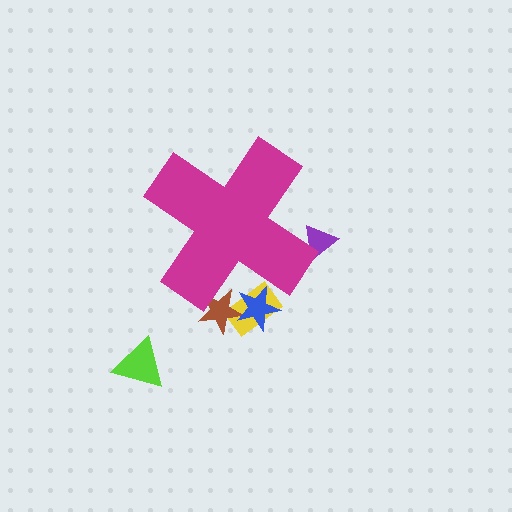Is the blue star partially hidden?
Yes, the blue star is partially hidden behind the magenta cross.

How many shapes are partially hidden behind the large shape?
4 shapes are partially hidden.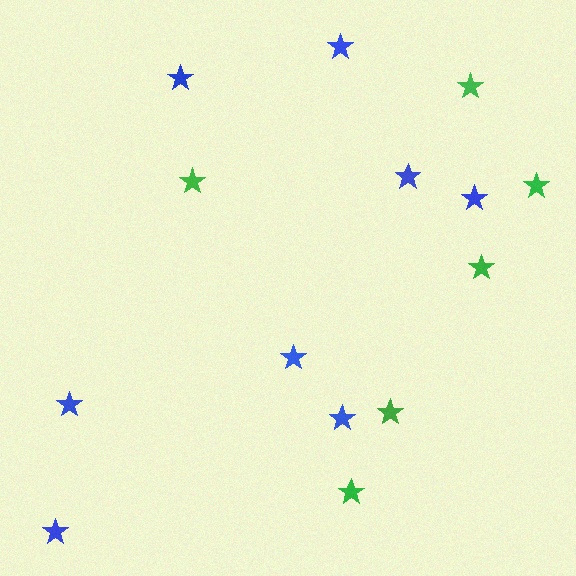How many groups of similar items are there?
There are 2 groups: one group of blue stars (8) and one group of green stars (6).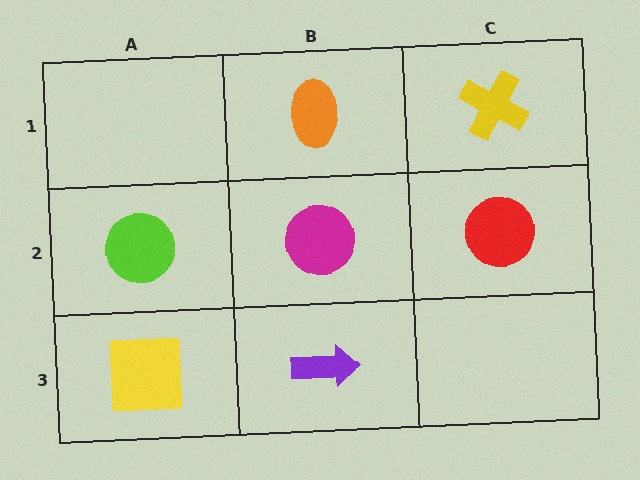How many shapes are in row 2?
3 shapes.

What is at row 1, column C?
A yellow cross.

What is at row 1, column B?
An orange ellipse.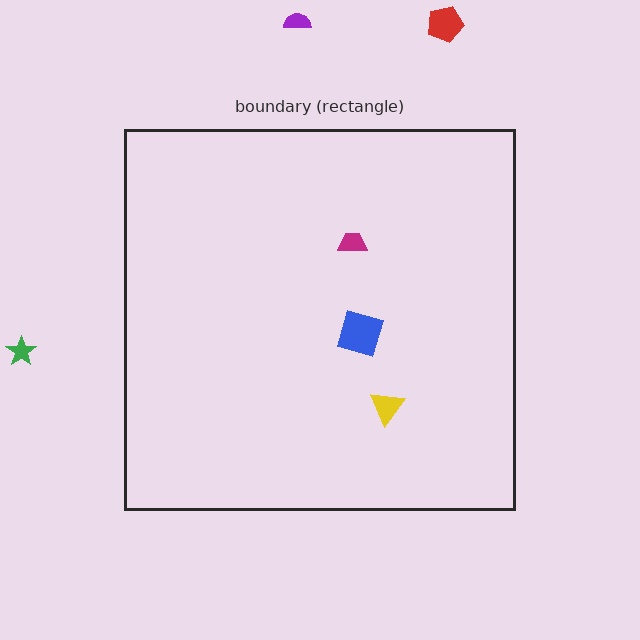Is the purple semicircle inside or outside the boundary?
Outside.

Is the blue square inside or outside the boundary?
Inside.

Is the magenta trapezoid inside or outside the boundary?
Inside.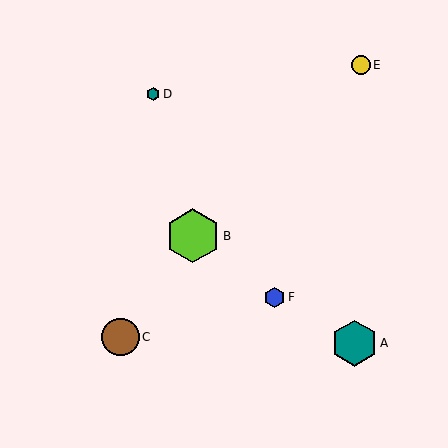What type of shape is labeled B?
Shape B is a lime hexagon.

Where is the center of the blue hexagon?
The center of the blue hexagon is at (274, 297).